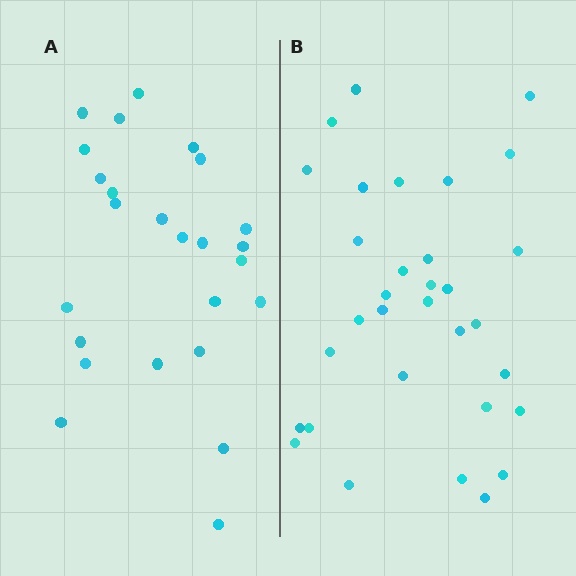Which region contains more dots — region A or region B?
Region B (the right region) has more dots.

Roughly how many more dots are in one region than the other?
Region B has roughly 8 or so more dots than region A.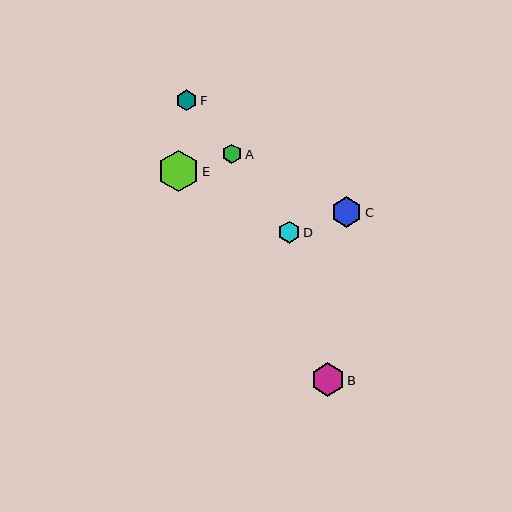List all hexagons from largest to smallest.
From largest to smallest: E, B, C, D, F, A.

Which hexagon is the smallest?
Hexagon A is the smallest with a size of approximately 19 pixels.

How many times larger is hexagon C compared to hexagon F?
Hexagon C is approximately 1.5 times the size of hexagon F.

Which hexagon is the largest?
Hexagon E is the largest with a size of approximately 41 pixels.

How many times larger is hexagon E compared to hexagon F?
Hexagon E is approximately 2.0 times the size of hexagon F.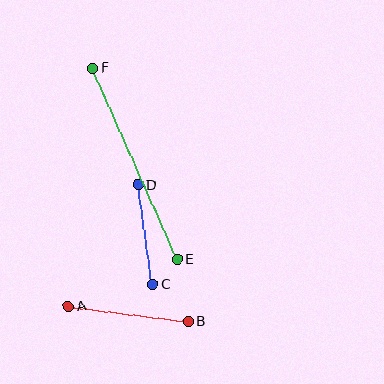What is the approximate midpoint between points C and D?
The midpoint is at approximately (145, 234) pixels.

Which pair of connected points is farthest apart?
Points E and F are farthest apart.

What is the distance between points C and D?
The distance is approximately 101 pixels.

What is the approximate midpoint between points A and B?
The midpoint is at approximately (128, 314) pixels.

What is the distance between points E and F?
The distance is approximately 209 pixels.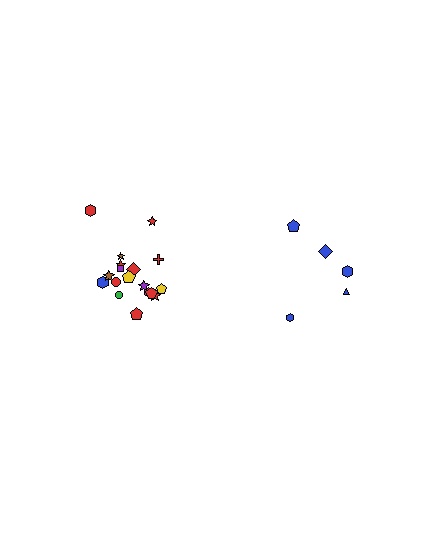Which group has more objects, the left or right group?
The left group.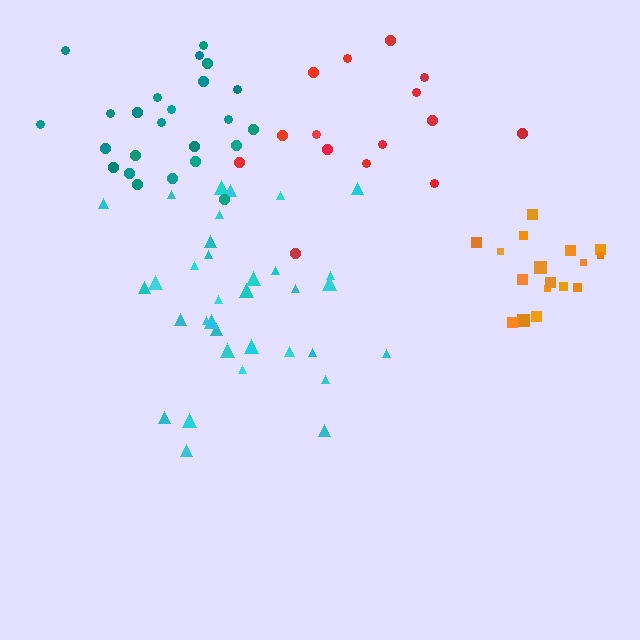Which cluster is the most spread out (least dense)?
Red.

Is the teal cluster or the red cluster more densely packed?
Teal.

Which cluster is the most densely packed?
Orange.